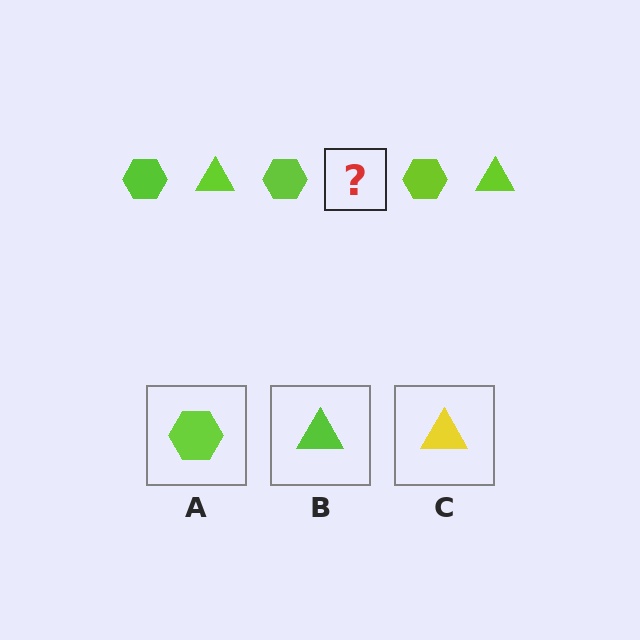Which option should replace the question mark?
Option B.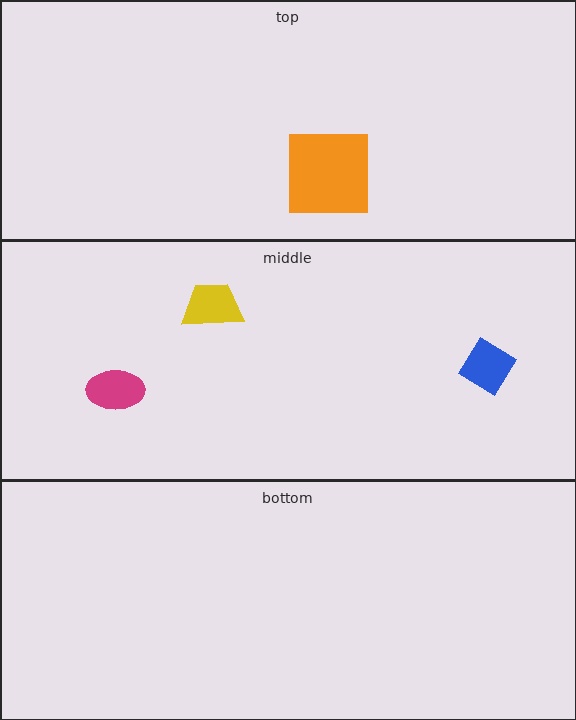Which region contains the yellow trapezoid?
The middle region.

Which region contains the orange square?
The top region.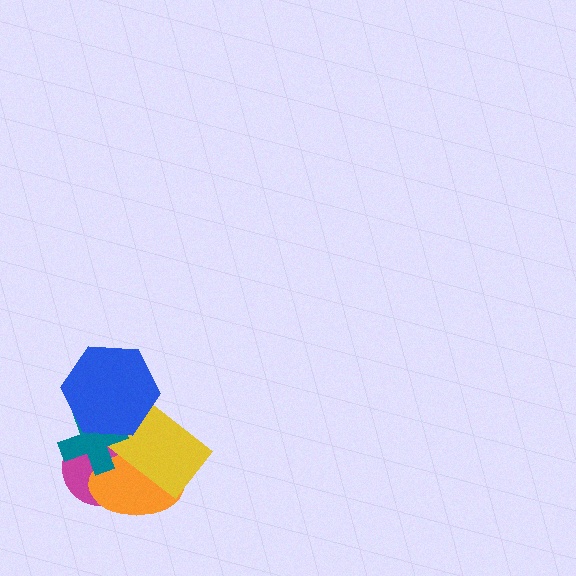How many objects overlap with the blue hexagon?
3 objects overlap with the blue hexagon.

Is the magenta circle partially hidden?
Yes, it is partially covered by another shape.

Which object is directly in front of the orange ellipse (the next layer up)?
The yellow rectangle is directly in front of the orange ellipse.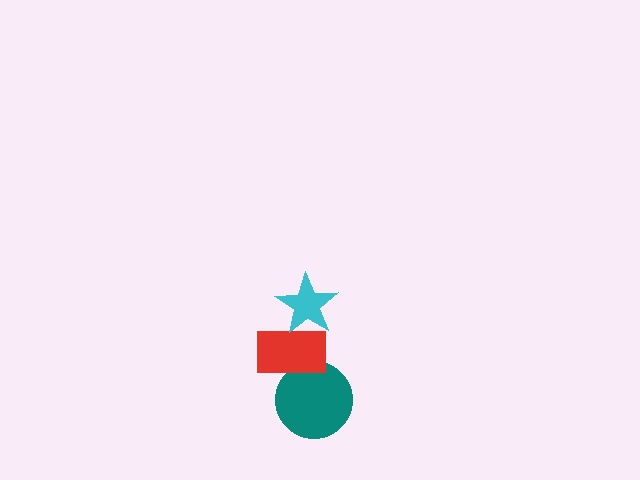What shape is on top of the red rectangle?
The cyan star is on top of the red rectangle.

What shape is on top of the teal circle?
The red rectangle is on top of the teal circle.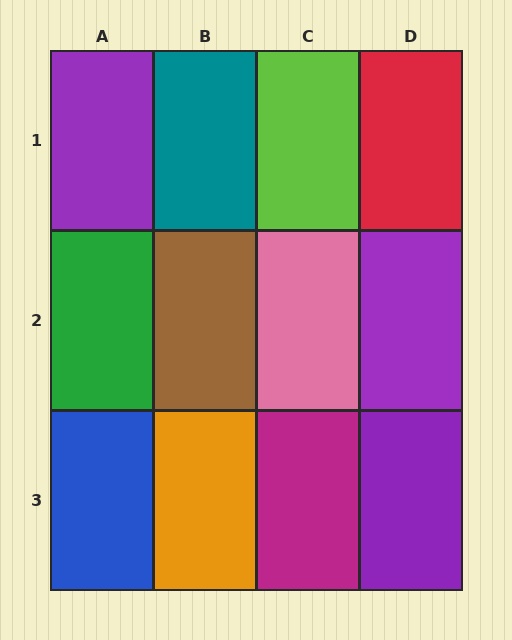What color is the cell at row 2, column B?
Brown.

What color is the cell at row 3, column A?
Blue.